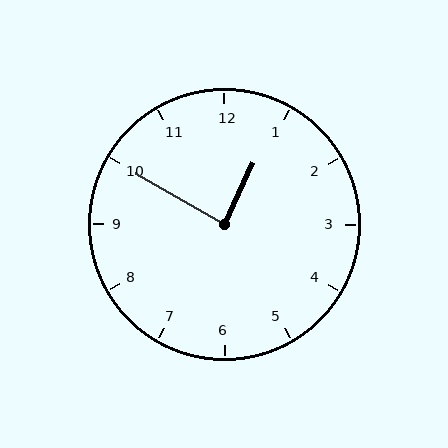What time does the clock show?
12:50.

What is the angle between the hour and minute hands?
Approximately 85 degrees.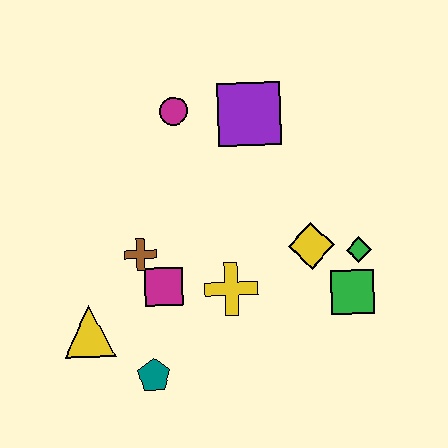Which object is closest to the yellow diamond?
The green diamond is closest to the yellow diamond.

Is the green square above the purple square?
No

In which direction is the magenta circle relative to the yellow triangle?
The magenta circle is above the yellow triangle.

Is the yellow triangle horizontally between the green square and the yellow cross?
No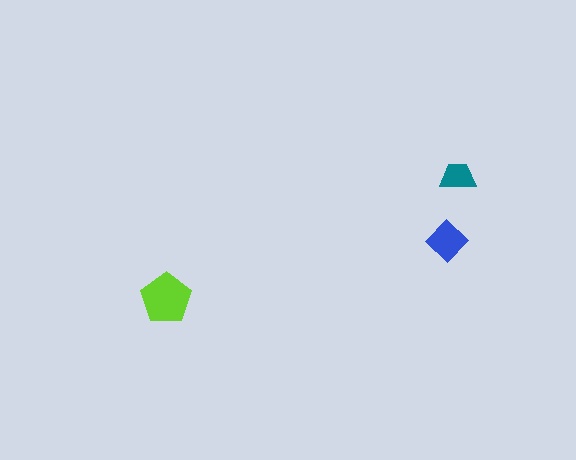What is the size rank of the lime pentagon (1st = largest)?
1st.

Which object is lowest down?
The lime pentagon is bottommost.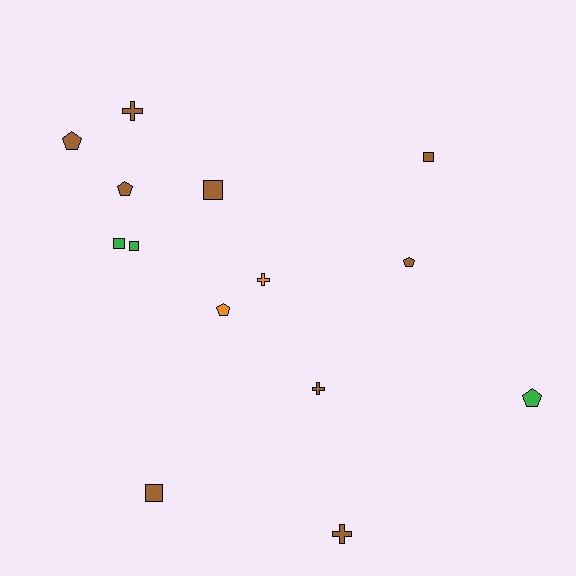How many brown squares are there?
There are 3 brown squares.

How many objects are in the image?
There are 14 objects.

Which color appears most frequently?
Brown, with 9 objects.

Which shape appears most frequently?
Pentagon, with 5 objects.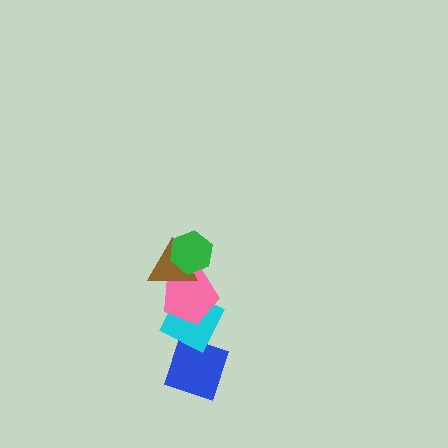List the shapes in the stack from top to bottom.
From top to bottom: the green hexagon, the brown triangle, the pink pentagon, the cyan diamond, the blue diamond.